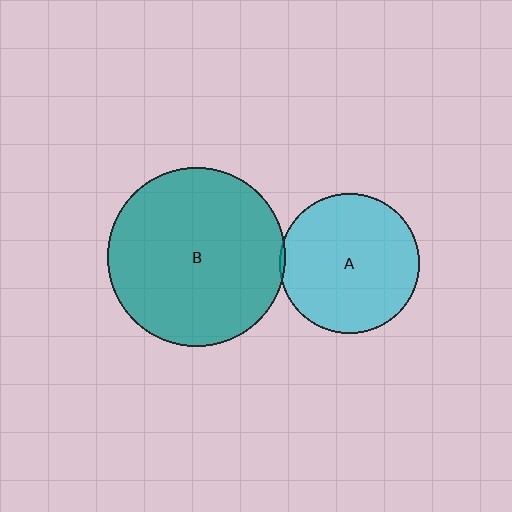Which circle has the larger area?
Circle B (teal).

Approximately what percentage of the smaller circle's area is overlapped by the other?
Approximately 5%.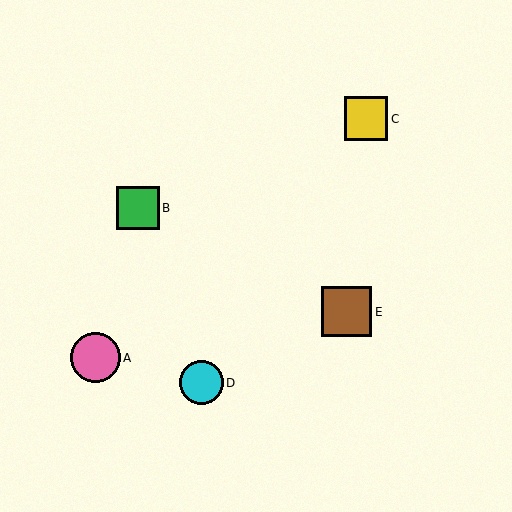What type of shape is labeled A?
Shape A is a pink circle.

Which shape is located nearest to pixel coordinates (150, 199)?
The green square (labeled B) at (138, 208) is nearest to that location.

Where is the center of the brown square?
The center of the brown square is at (347, 312).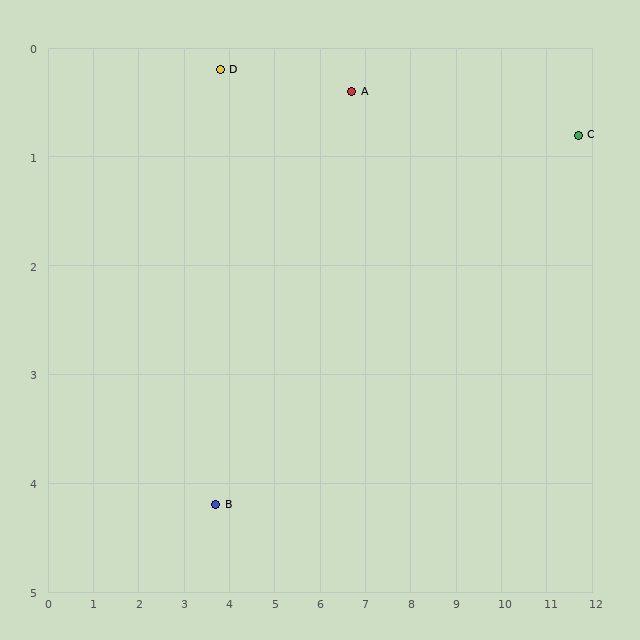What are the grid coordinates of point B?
Point B is at approximately (3.7, 4.2).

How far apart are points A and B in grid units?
Points A and B are about 4.8 grid units apart.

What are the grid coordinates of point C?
Point C is at approximately (11.7, 0.8).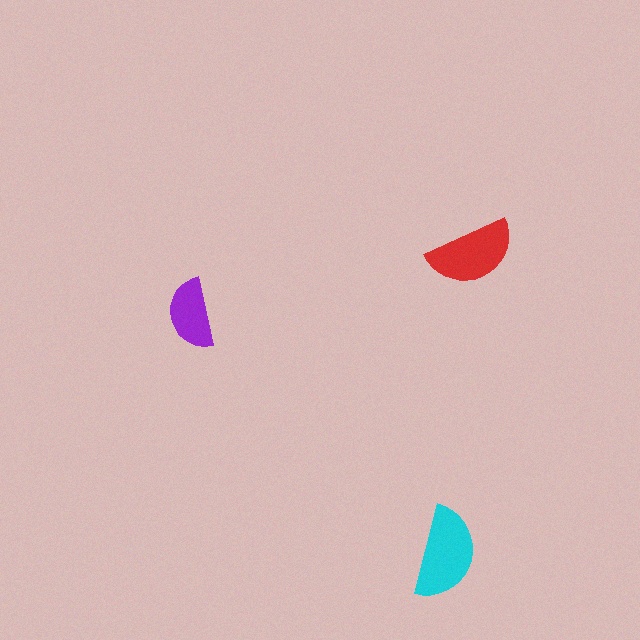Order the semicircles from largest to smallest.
the cyan one, the red one, the purple one.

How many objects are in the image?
There are 3 objects in the image.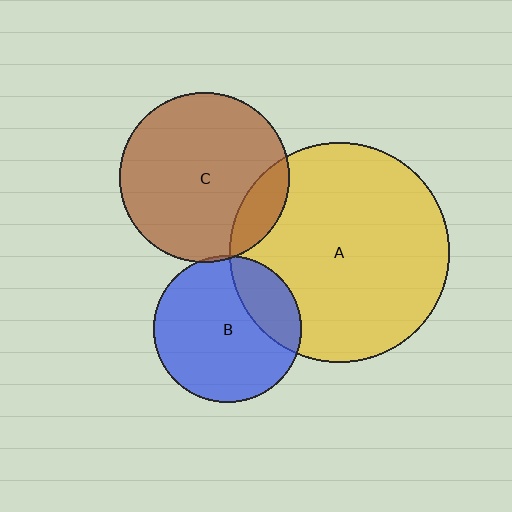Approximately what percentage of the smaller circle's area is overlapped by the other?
Approximately 25%.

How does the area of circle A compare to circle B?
Approximately 2.2 times.